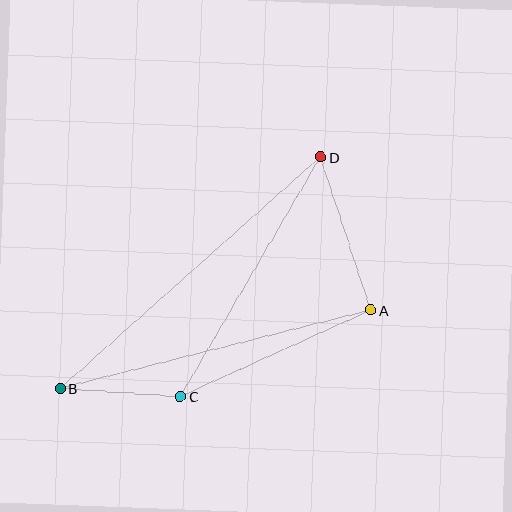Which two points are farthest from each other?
Points B and D are farthest from each other.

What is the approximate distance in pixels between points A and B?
The distance between A and B is approximately 320 pixels.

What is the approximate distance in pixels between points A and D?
The distance between A and D is approximately 161 pixels.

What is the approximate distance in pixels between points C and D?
The distance between C and D is approximately 277 pixels.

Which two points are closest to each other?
Points B and C are closest to each other.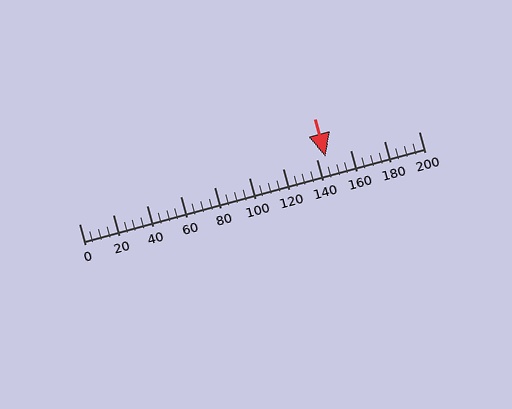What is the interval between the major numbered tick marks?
The major tick marks are spaced 20 units apart.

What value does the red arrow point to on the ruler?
The red arrow points to approximately 145.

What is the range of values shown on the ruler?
The ruler shows values from 0 to 200.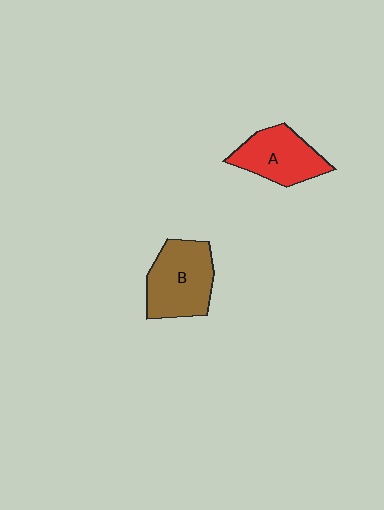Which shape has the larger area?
Shape B (brown).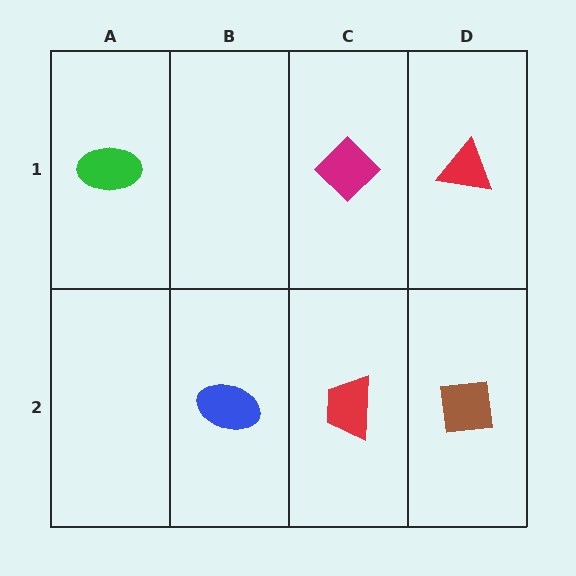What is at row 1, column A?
A green ellipse.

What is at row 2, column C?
A red trapezoid.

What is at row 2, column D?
A brown square.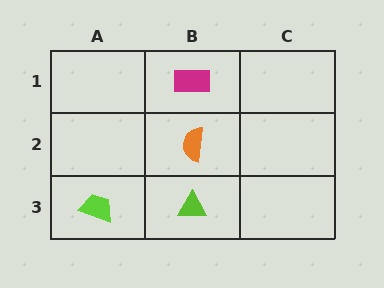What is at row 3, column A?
A lime trapezoid.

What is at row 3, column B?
A lime triangle.